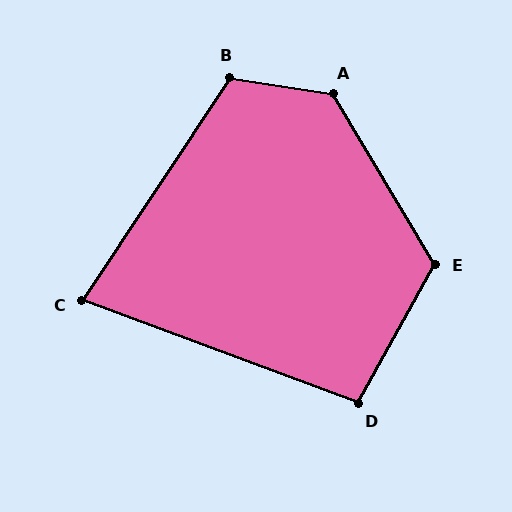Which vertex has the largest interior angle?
A, at approximately 129 degrees.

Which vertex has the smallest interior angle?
C, at approximately 77 degrees.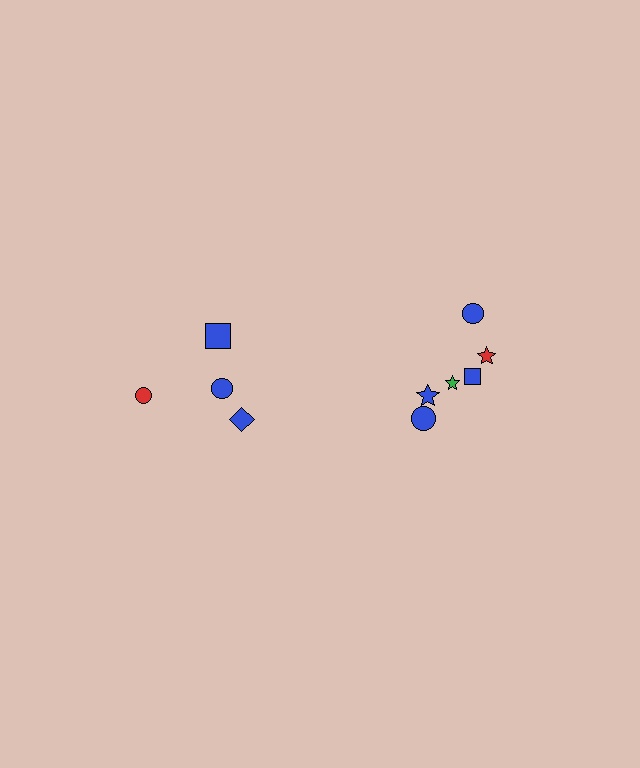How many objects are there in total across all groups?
There are 10 objects.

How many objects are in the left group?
There are 4 objects.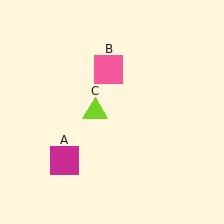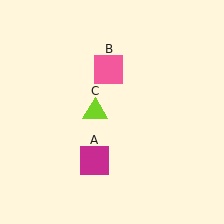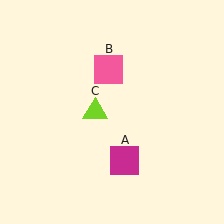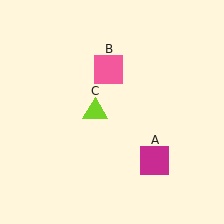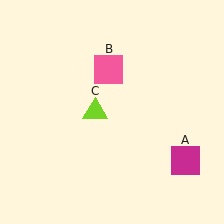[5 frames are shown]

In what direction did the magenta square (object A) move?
The magenta square (object A) moved right.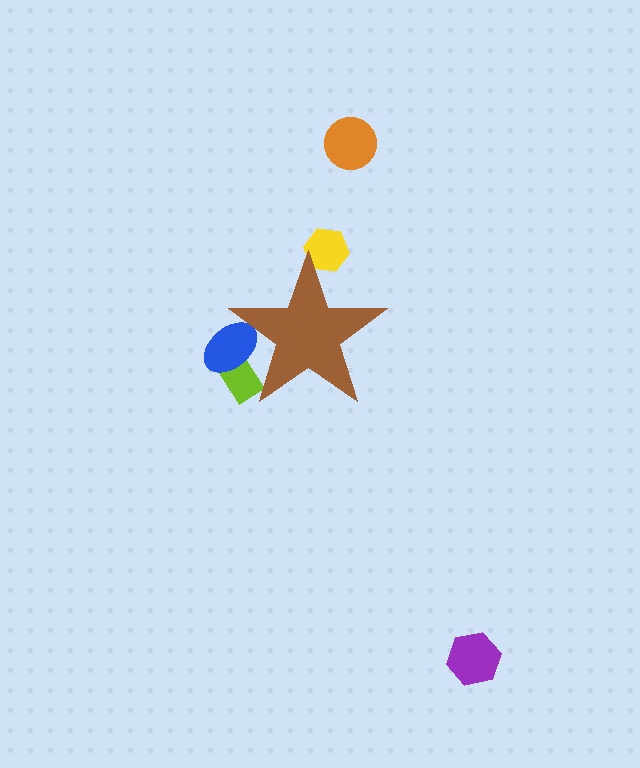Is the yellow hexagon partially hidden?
Yes, the yellow hexagon is partially hidden behind the brown star.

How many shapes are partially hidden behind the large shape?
3 shapes are partially hidden.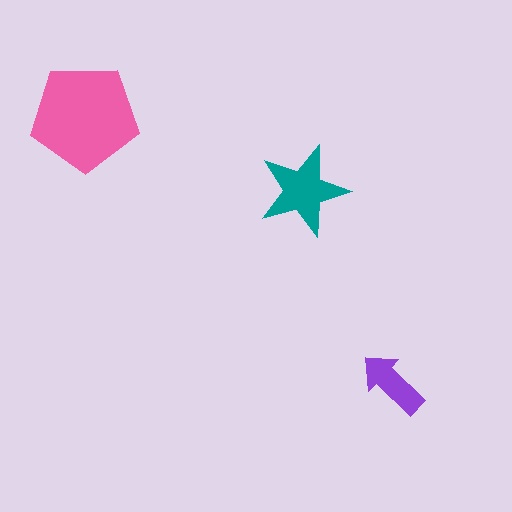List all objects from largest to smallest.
The pink pentagon, the teal star, the purple arrow.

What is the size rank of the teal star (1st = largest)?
2nd.